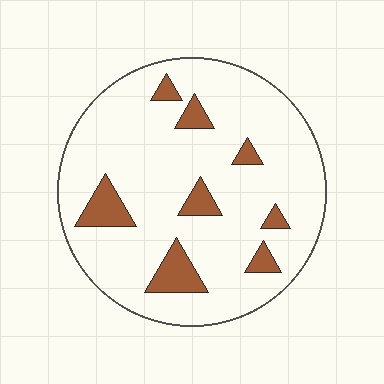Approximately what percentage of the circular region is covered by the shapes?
Approximately 15%.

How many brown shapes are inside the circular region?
8.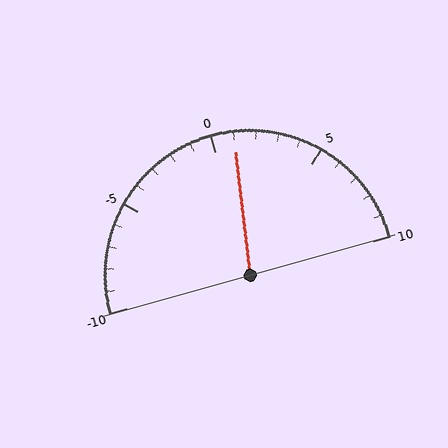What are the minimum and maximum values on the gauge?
The gauge ranges from -10 to 10.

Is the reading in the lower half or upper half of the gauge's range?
The reading is in the upper half of the range (-10 to 10).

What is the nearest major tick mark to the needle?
The nearest major tick mark is 0.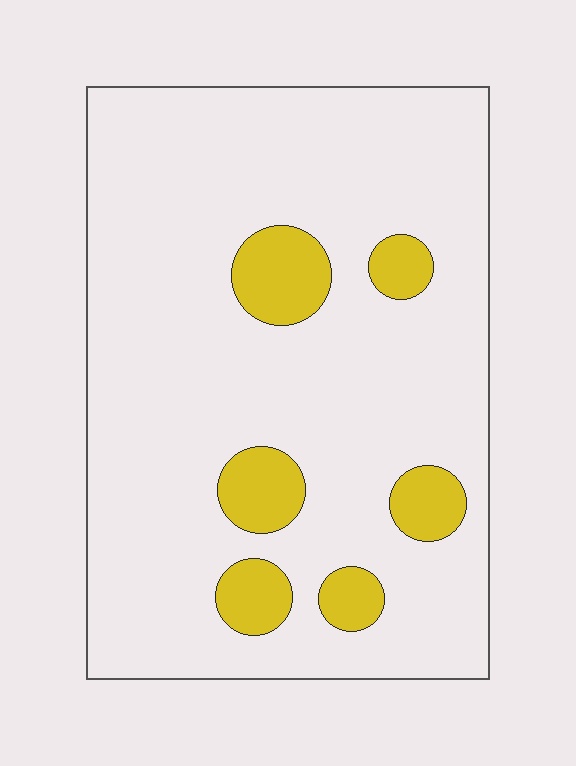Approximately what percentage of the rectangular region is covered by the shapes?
Approximately 15%.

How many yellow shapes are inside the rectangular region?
6.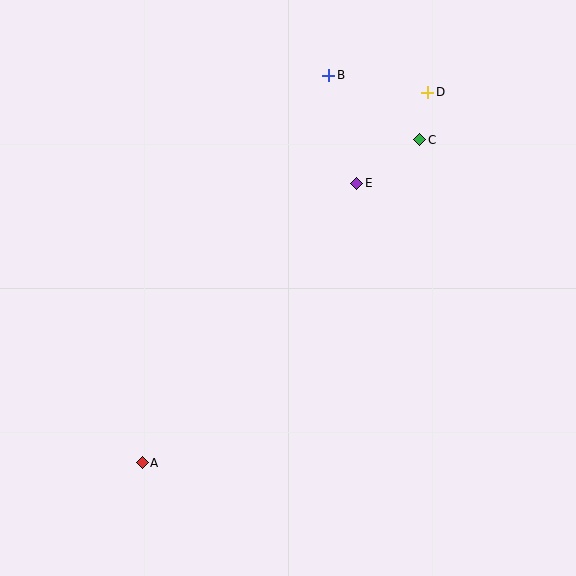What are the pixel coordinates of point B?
Point B is at (329, 75).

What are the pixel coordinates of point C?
Point C is at (420, 140).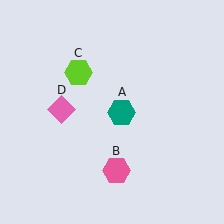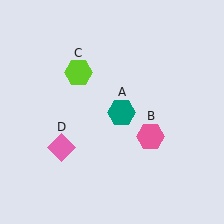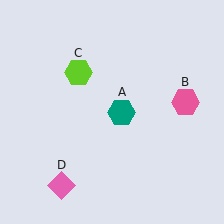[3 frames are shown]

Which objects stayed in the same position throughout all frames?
Teal hexagon (object A) and lime hexagon (object C) remained stationary.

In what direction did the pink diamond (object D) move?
The pink diamond (object D) moved down.